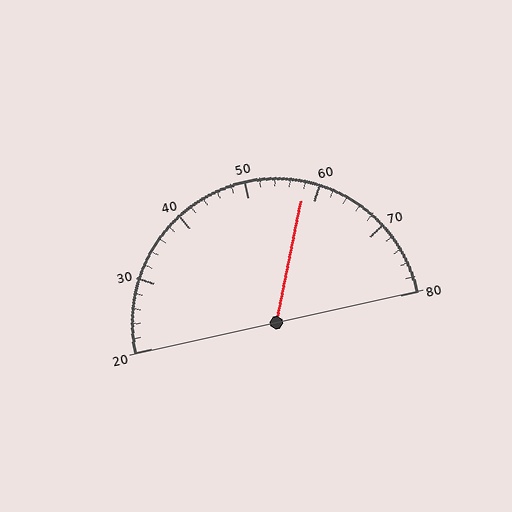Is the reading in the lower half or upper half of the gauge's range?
The reading is in the upper half of the range (20 to 80).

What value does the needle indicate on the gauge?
The needle indicates approximately 58.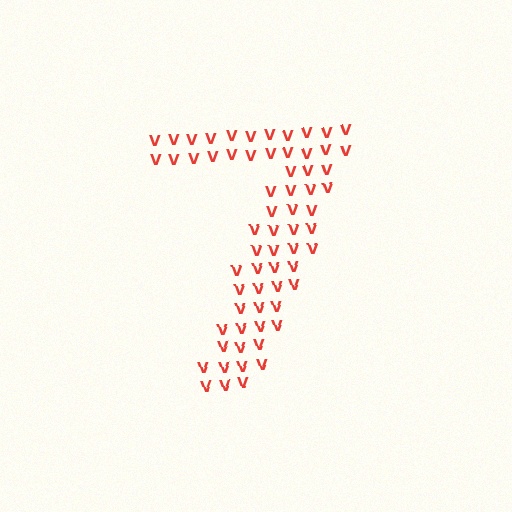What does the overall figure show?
The overall figure shows the digit 7.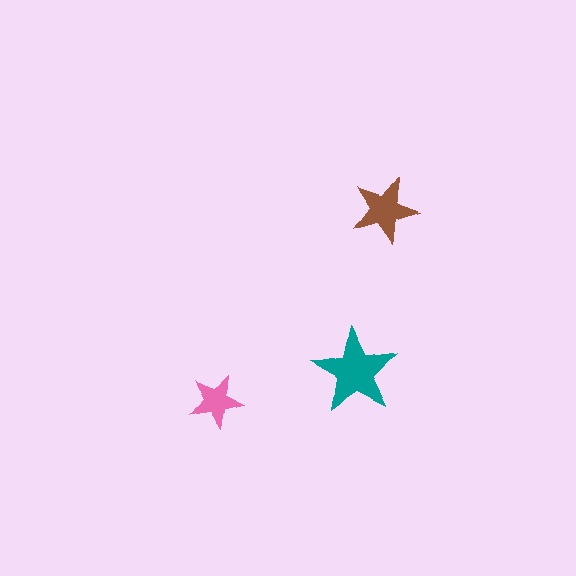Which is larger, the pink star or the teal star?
The teal one.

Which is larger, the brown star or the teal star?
The teal one.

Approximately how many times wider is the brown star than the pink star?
About 1.5 times wider.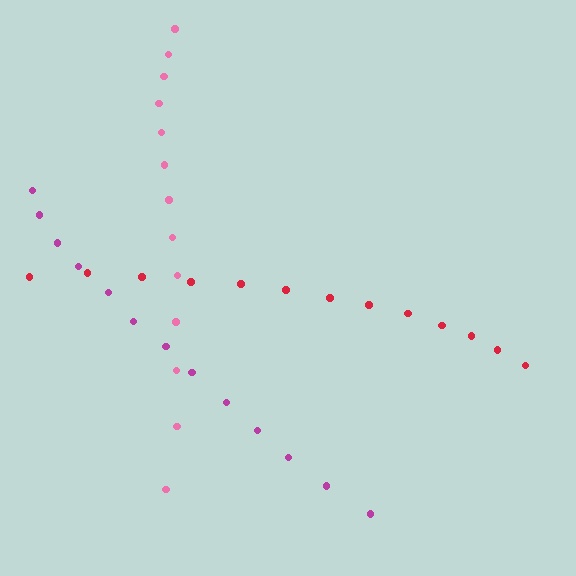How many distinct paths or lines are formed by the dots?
There are 3 distinct paths.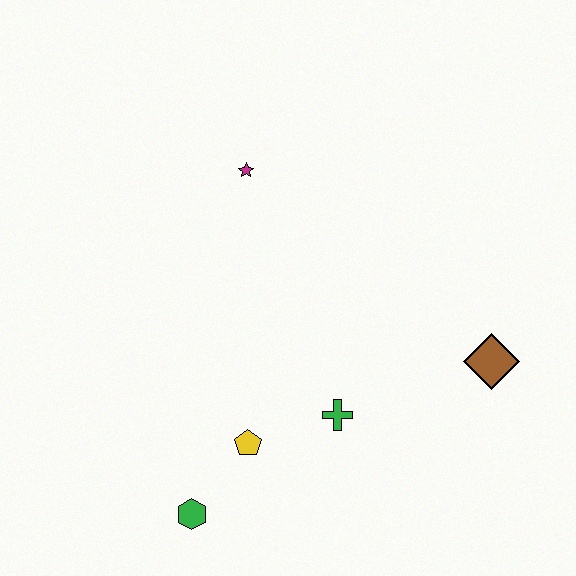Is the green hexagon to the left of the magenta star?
Yes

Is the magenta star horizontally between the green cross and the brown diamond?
No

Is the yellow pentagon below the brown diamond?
Yes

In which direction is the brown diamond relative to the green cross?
The brown diamond is to the right of the green cross.